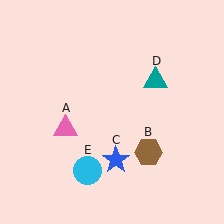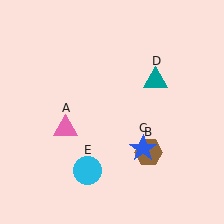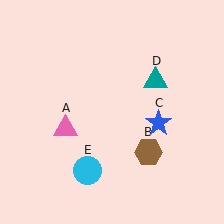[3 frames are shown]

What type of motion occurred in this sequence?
The blue star (object C) rotated counterclockwise around the center of the scene.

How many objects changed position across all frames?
1 object changed position: blue star (object C).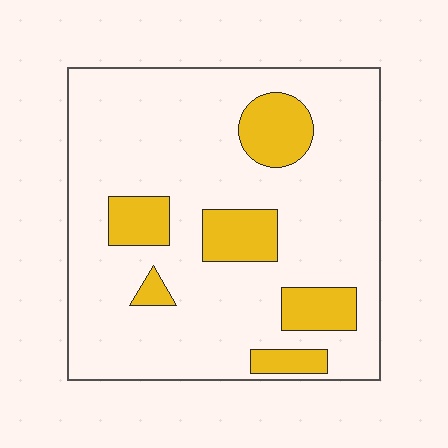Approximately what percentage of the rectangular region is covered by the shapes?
Approximately 20%.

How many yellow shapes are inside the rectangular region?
6.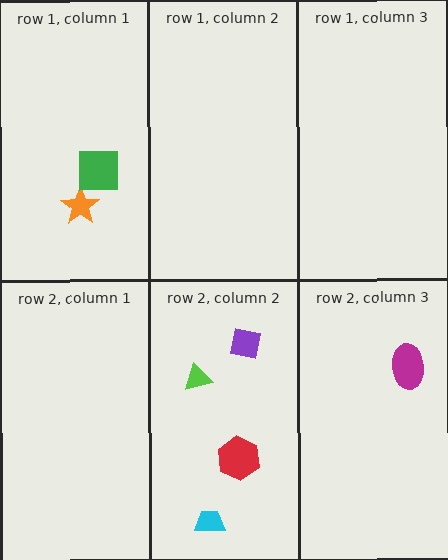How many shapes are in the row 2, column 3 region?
1.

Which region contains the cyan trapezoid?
The row 2, column 2 region.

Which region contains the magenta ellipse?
The row 2, column 3 region.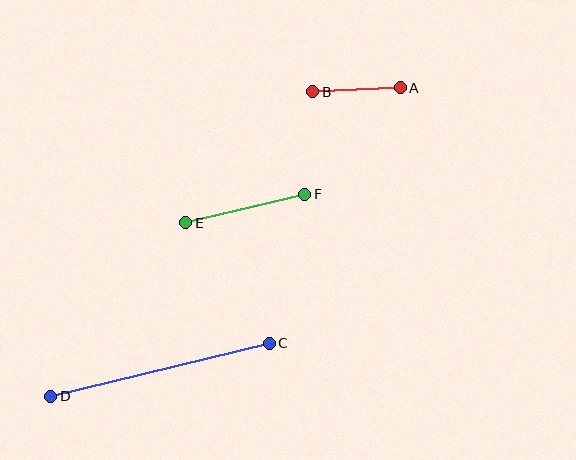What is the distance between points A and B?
The distance is approximately 88 pixels.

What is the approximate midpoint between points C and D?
The midpoint is at approximately (160, 370) pixels.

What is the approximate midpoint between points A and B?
The midpoint is at approximately (356, 90) pixels.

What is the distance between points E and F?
The distance is approximately 122 pixels.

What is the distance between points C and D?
The distance is approximately 225 pixels.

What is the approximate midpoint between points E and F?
The midpoint is at approximately (245, 209) pixels.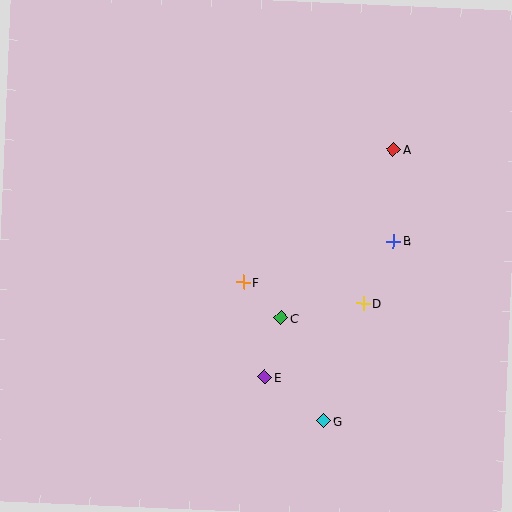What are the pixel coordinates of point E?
Point E is at (265, 377).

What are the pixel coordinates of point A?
Point A is at (393, 150).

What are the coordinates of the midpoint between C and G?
The midpoint between C and G is at (302, 369).